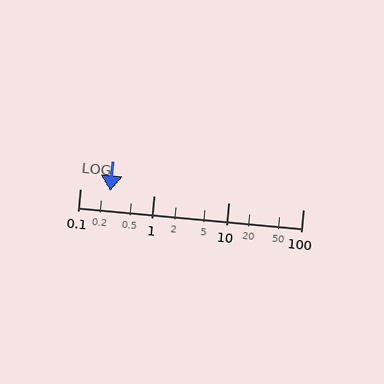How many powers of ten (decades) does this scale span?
The scale spans 3 decades, from 0.1 to 100.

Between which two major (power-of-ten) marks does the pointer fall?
The pointer is between 0.1 and 1.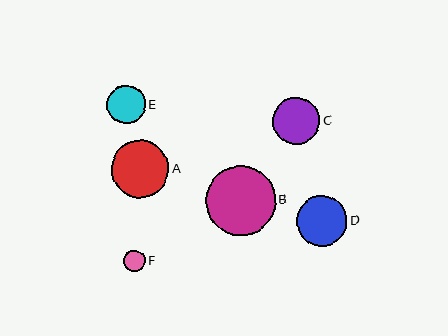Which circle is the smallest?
Circle F is the smallest with a size of approximately 21 pixels.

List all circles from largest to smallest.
From largest to smallest: B, A, D, C, E, F.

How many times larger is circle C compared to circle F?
Circle C is approximately 2.2 times the size of circle F.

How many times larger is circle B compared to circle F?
Circle B is approximately 3.3 times the size of circle F.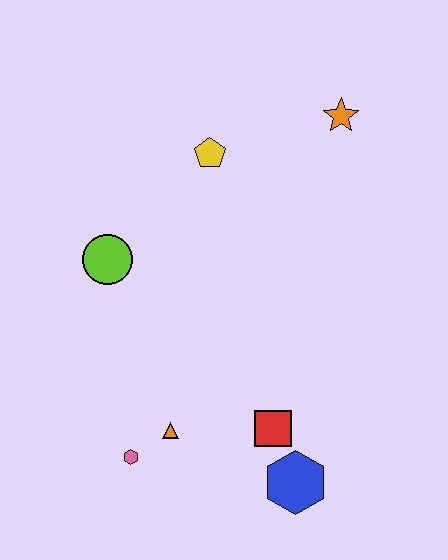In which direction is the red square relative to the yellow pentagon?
The red square is below the yellow pentagon.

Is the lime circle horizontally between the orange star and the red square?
No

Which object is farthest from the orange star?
The pink hexagon is farthest from the orange star.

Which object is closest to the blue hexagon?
The red square is closest to the blue hexagon.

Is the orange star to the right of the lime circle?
Yes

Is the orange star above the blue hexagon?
Yes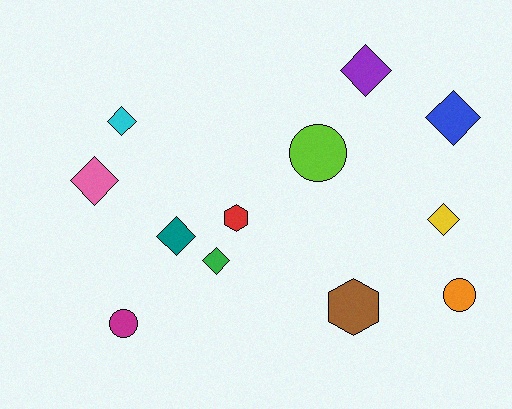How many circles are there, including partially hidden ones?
There are 3 circles.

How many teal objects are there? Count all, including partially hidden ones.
There is 1 teal object.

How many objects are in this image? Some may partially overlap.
There are 12 objects.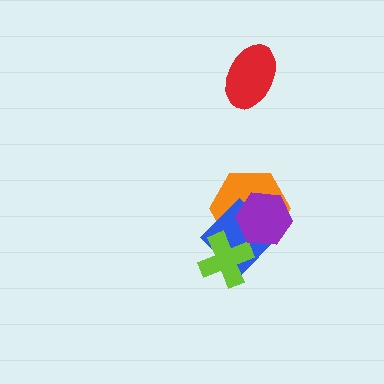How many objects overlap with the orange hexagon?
3 objects overlap with the orange hexagon.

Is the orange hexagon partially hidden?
Yes, it is partially covered by another shape.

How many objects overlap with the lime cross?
2 objects overlap with the lime cross.